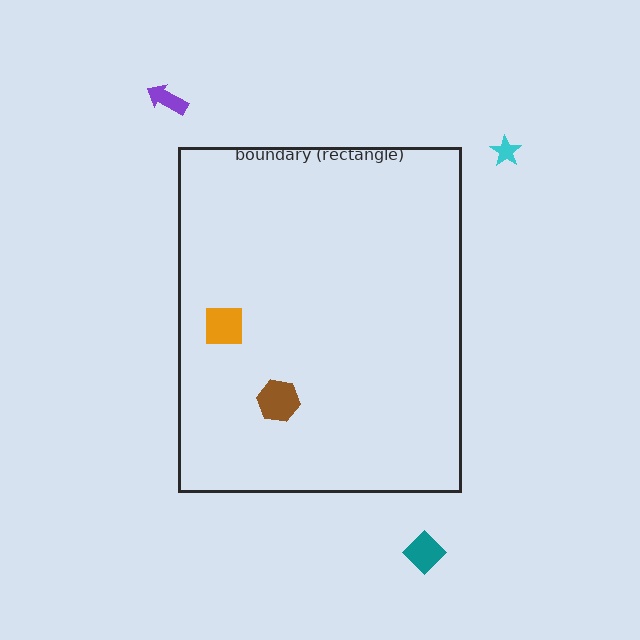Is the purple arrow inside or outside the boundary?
Outside.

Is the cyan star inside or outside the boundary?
Outside.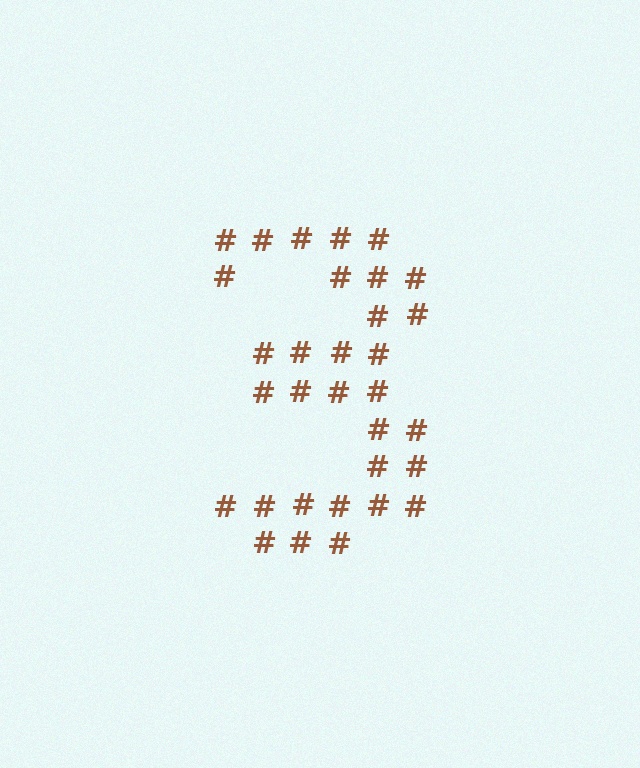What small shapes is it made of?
It is made of small hash symbols.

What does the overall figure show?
The overall figure shows the digit 3.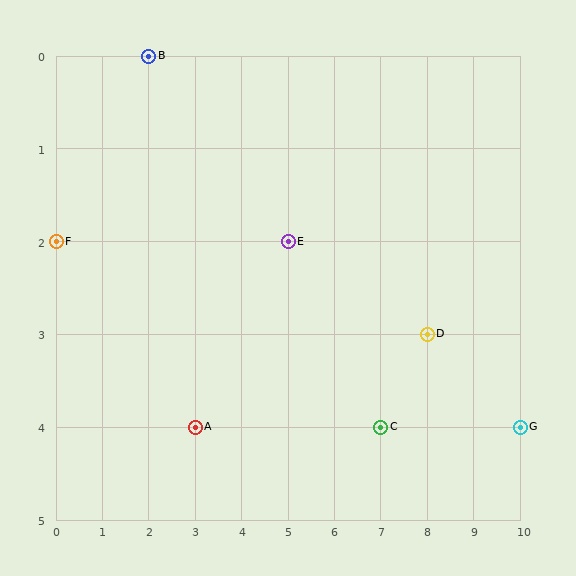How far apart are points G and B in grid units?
Points G and B are 8 columns and 4 rows apart (about 8.9 grid units diagonally).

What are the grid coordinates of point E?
Point E is at grid coordinates (5, 2).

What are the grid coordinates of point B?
Point B is at grid coordinates (2, 0).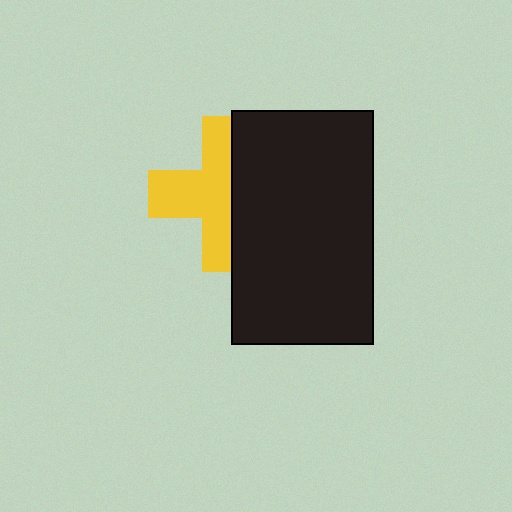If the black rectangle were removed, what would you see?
You would see the complete yellow cross.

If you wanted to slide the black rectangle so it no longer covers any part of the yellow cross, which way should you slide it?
Slide it right — that is the most direct way to separate the two shapes.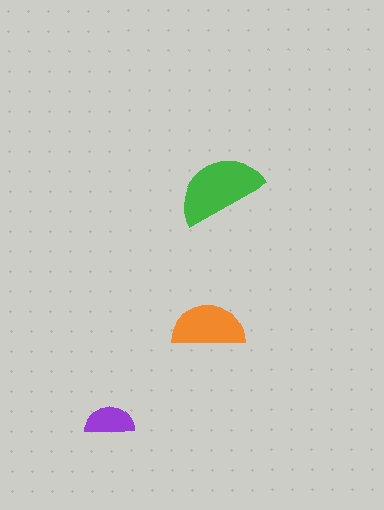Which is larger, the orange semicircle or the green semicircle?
The green one.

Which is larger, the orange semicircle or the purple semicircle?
The orange one.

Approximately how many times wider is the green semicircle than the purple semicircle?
About 2 times wider.